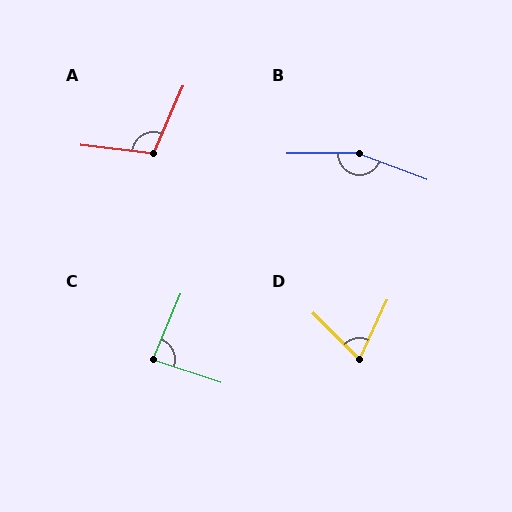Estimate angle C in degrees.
Approximately 85 degrees.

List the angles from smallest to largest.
D (70°), C (85°), A (107°), B (159°).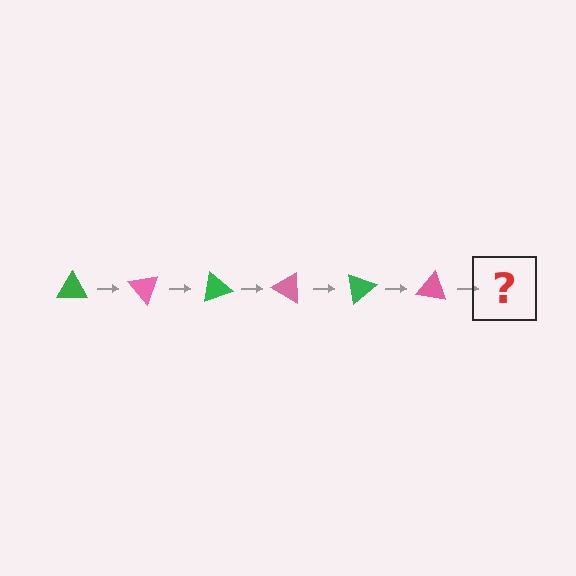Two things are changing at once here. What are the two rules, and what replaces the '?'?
The two rules are that it rotates 50 degrees each step and the color cycles through green and pink. The '?' should be a green triangle, rotated 300 degrees from the start.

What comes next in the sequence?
The next element should be a green triangle, rotated 300 degrees from the start.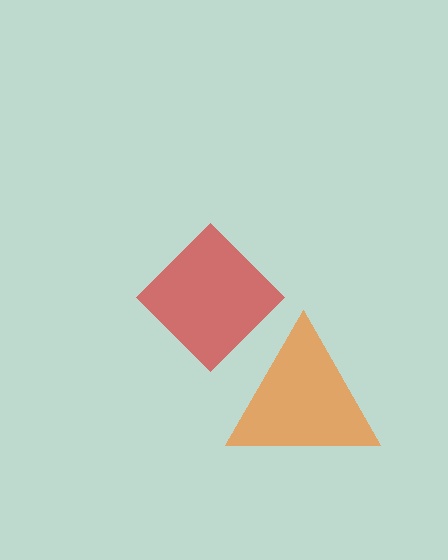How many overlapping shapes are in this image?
There are 2 overlapping shapes in the image.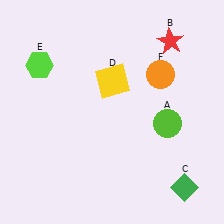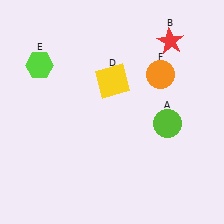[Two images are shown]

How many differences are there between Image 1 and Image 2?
There is 1 difference between the two images.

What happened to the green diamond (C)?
The green diamond (C) was removed in Image 2. It was in the bottom-right area of Image 1.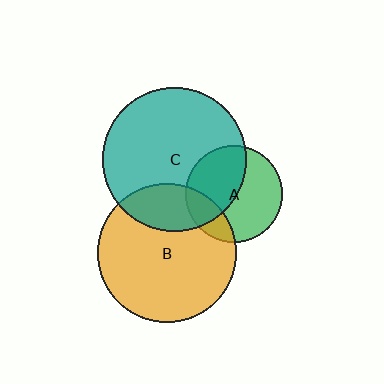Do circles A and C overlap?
Yes.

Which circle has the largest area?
Circle C (teal).